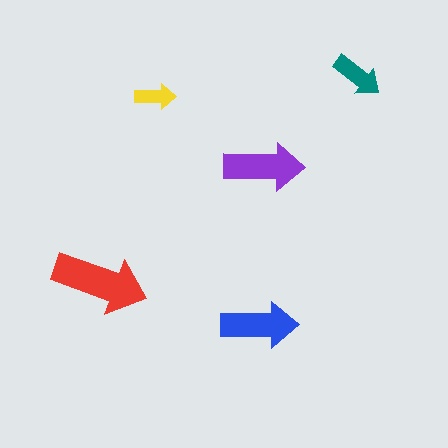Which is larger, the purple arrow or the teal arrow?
The purple one.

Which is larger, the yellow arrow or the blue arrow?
The blue one.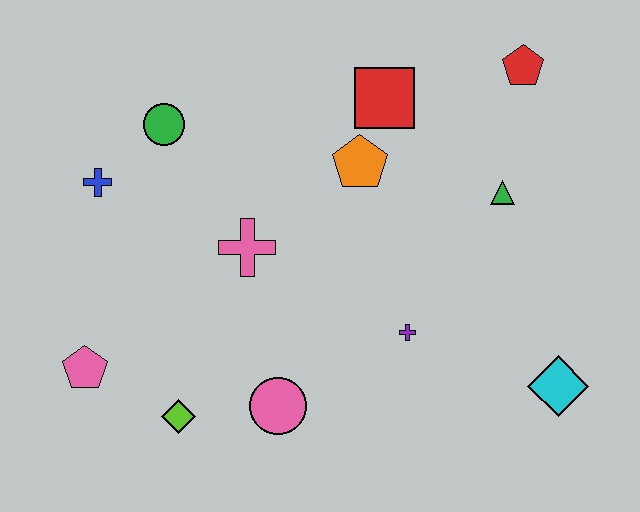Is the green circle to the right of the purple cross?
No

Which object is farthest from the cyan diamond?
The blue cross is farthest from the cyan diamond.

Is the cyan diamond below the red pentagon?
Yes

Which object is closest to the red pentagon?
The green triangle is closest to the red pentagon.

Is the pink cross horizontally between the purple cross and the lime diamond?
Yes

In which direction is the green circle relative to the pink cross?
The green circle is above the pink cross.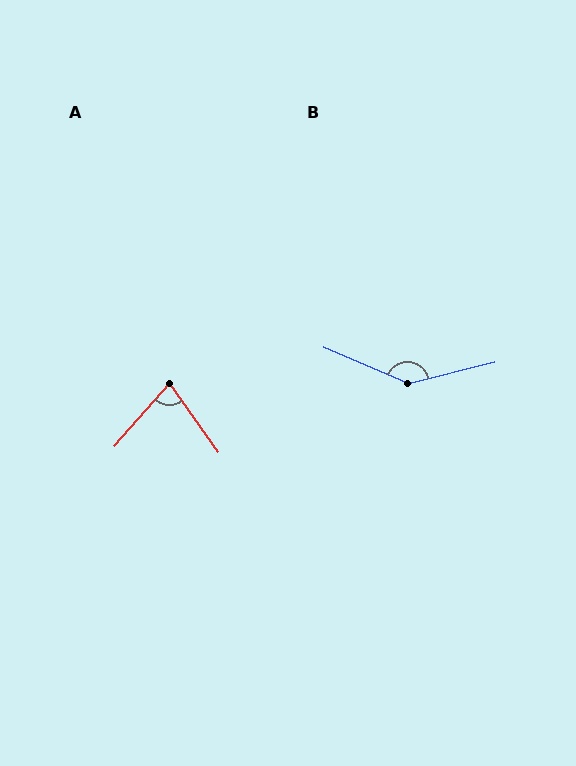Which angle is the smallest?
A, at approximately 77 degrees.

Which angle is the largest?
B, at approximately 143 degrees.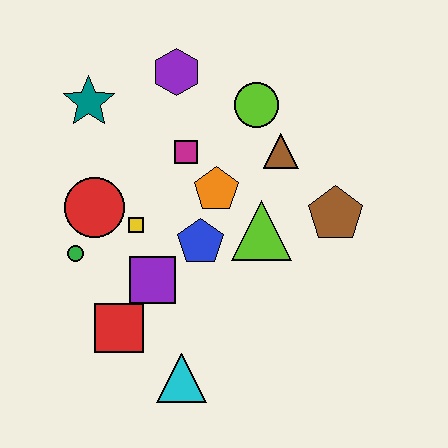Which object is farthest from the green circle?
The brown pentagon is farthest from the green circle.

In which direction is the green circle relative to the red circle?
The green circle is below the red circle.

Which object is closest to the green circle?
The red circle is closest to the green circle.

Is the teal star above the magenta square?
Yes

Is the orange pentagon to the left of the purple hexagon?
No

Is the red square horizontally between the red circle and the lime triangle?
Yes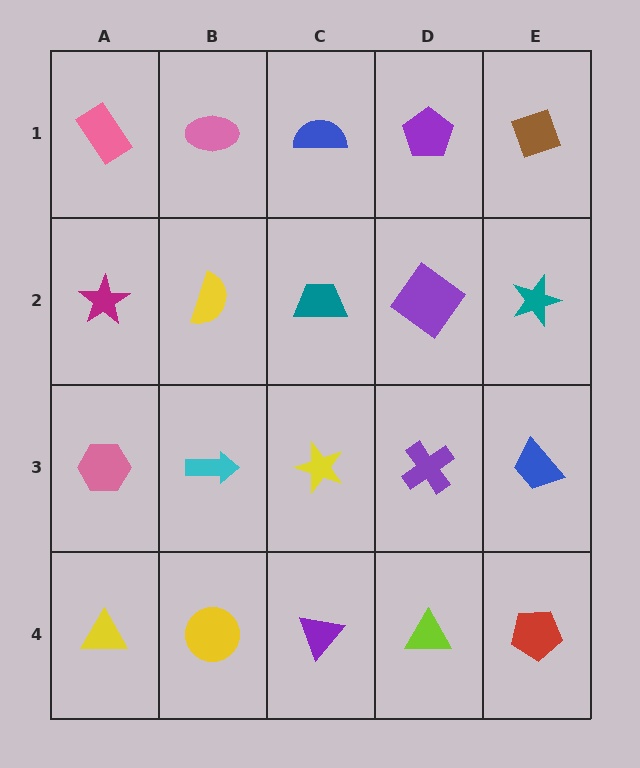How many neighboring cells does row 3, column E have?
3.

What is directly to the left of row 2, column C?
A yellow semicircle.